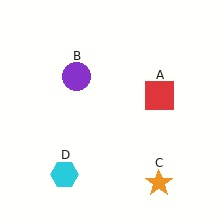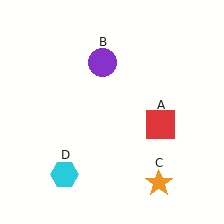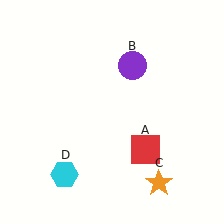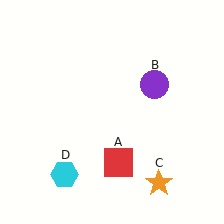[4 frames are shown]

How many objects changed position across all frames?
2 objects changed position: red square (object A), purple circle (object B).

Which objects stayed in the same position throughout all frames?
Orange star (object C) and cyan hexagon (object D) remained stationary.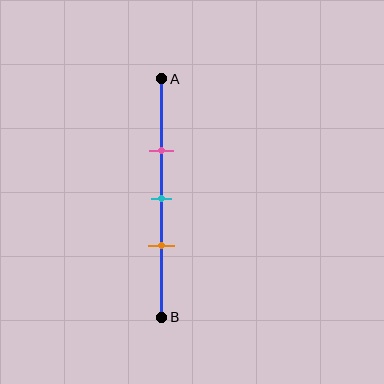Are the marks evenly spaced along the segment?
Yes, the marks are approximately evenly spaced.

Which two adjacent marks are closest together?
The cyan and orange marks are the closest adjacent pair.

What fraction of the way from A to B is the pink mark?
The pink mark is approximately 30% (0.3) of the way from A to B.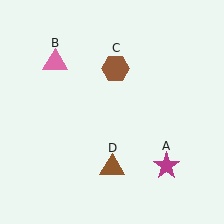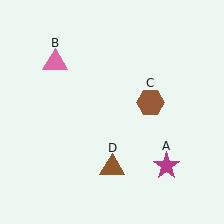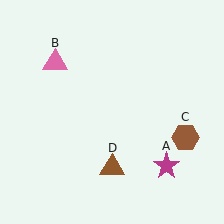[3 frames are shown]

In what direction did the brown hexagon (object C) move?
The brown hexagon (object C) moved down and to the right.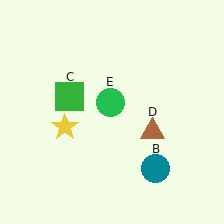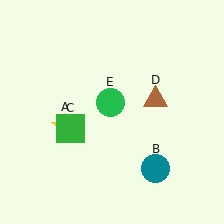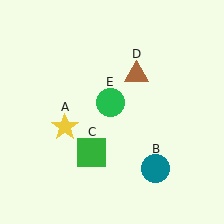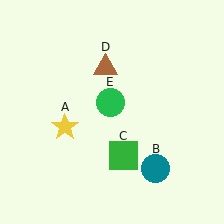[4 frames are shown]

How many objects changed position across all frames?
2 objects changed position: green square (object C), brown triangle (object D).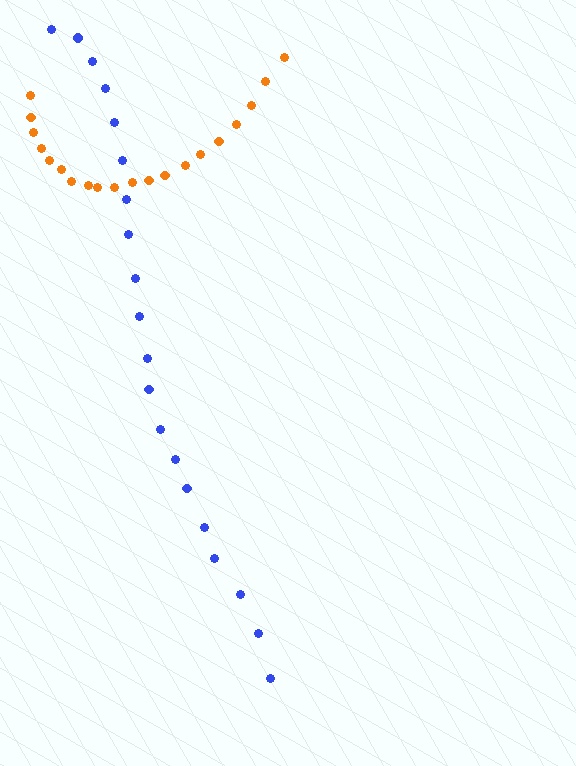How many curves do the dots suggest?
There are 2 distinct paths.